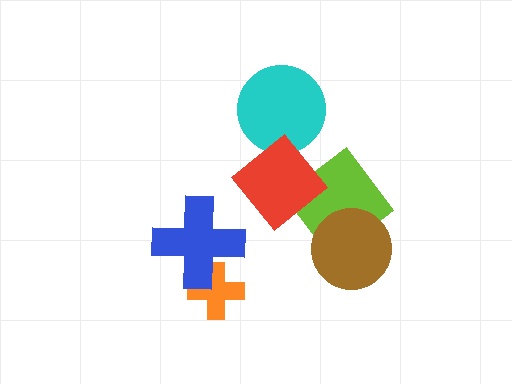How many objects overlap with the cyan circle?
0 objects overlap with the cyan circle.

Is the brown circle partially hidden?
No, no other shape covers it.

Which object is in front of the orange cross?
The blue cross is in front of the orange cross.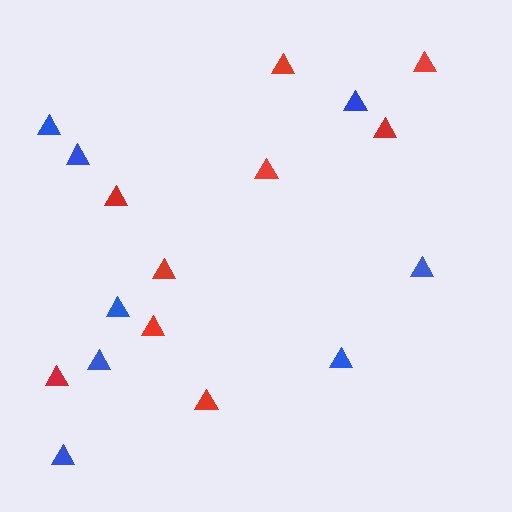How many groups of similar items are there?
There are 2 groups: one group of blue triangles (8) and one group of red triangles (9).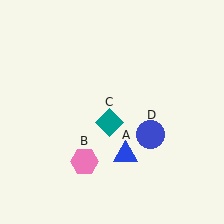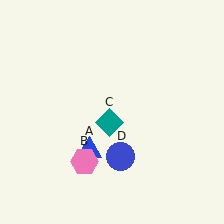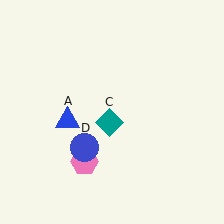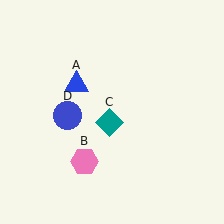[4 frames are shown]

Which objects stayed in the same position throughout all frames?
Pink hexagon (object B) and teal diamond (object C) remained stationary.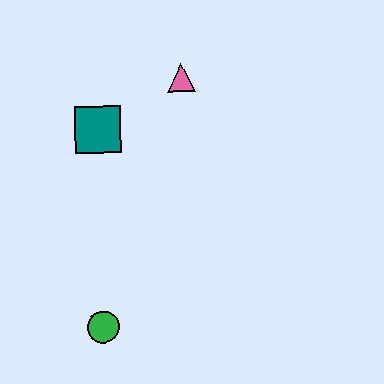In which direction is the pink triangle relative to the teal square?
The pink triangle is to the right of the teal square.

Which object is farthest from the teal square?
The green circle is farthest from the teal square.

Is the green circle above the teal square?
No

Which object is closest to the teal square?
The pink triangle is closest to the teal square.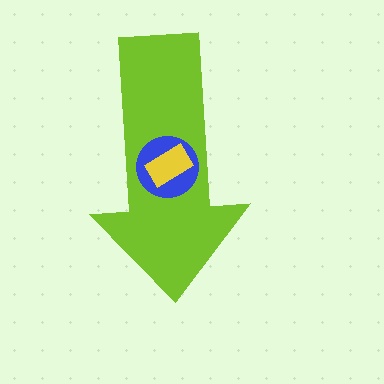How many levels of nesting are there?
3.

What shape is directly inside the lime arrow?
The blue circle.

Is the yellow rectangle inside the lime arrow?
Yes.